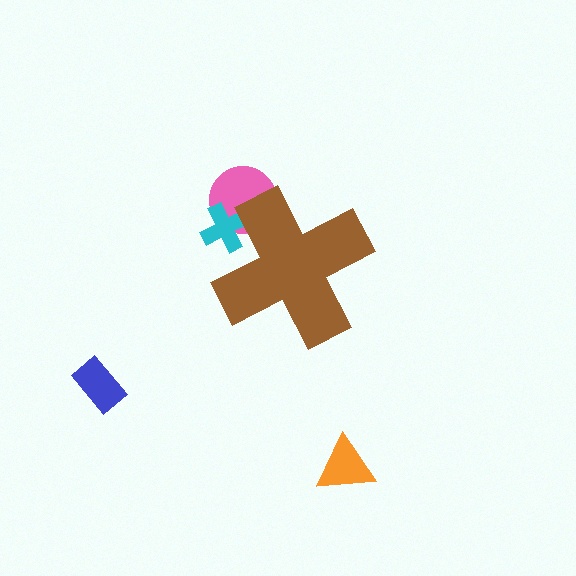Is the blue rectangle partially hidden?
No, the blue rectangle is fully visible.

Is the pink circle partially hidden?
Yes, the pink circle is partially hidden behind the brown cross.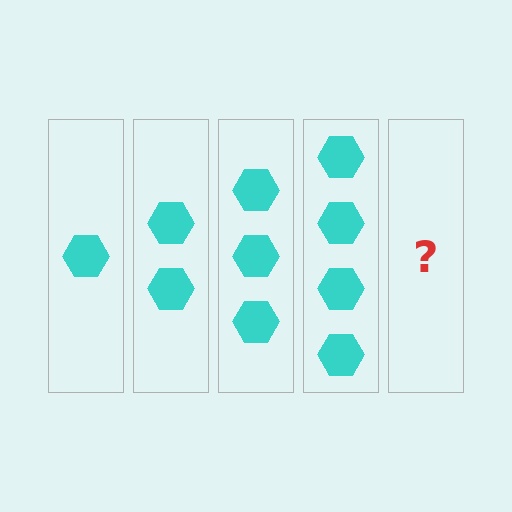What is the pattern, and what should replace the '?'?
The pattern is that each step adds one more hexagon. The '?' should be 5 hexagons.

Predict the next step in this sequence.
The next step is 5 hexagons.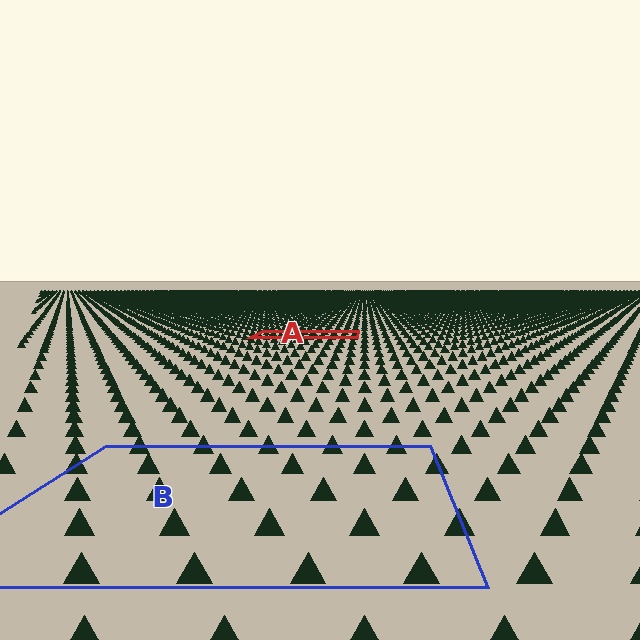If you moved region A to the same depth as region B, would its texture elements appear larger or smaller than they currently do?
They would appear larger. At a closer depth, the same texture elements are projected at a bigger on-screen size.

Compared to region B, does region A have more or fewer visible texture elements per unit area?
Region A has more texture elements per unit area — they are packed more densely because it is farther away.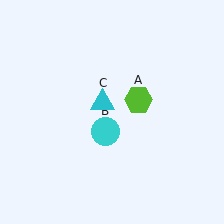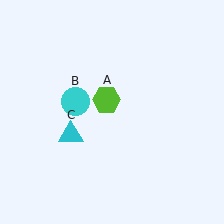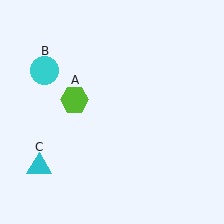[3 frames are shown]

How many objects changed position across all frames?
3 objects changed position: lime hexagon (object A), cyan circle (object B), cyan triangle (object C).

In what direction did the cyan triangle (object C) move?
The cyan triangle (object C) moved down and to the left.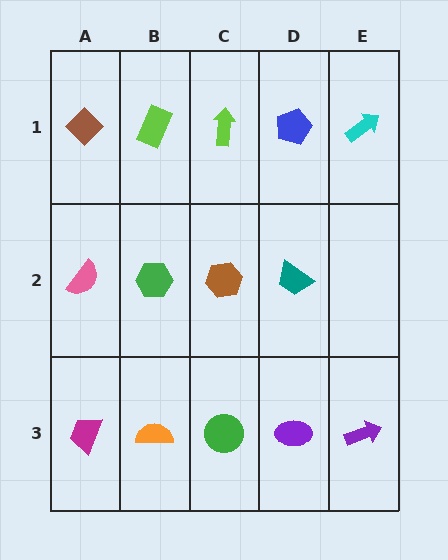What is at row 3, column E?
A purple arrow.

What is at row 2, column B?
A green hexagon.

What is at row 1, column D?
A blue pentagon.